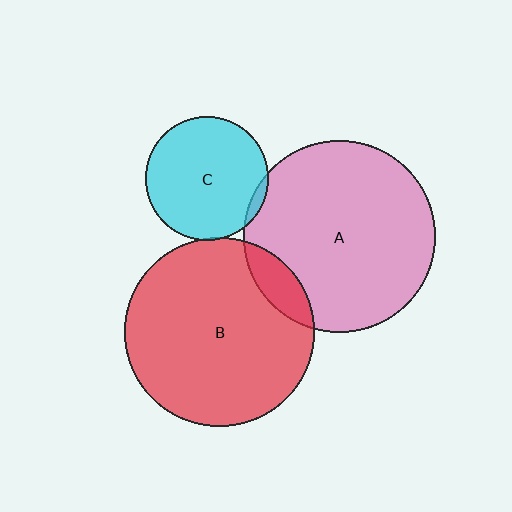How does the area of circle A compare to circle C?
Approximately 2.4 times.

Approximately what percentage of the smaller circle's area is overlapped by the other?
Approximately 10%.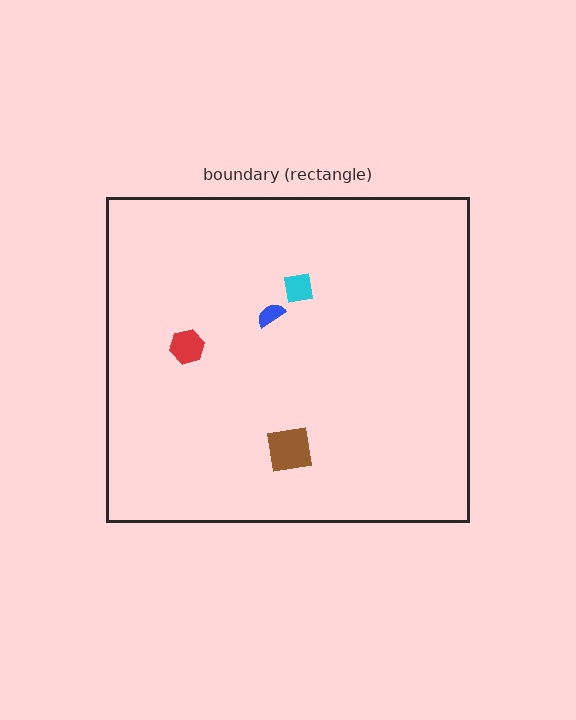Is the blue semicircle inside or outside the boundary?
Inside.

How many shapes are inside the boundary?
4 inside, 0 outside.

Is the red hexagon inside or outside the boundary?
Inside.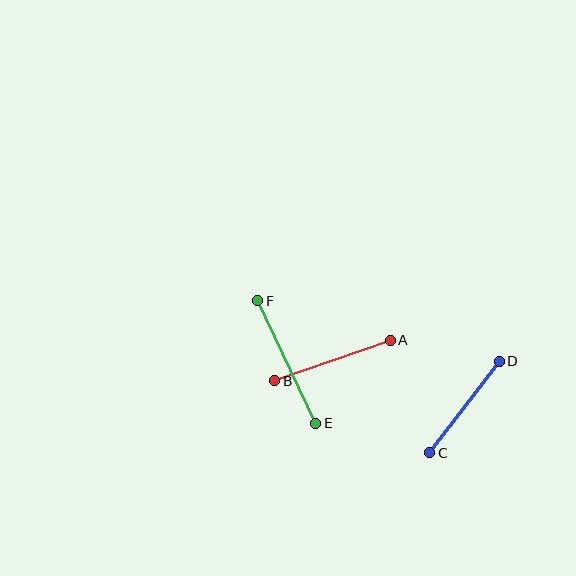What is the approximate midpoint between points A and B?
The midpoint is at approximately (332, 360) pixels.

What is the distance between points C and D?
The distance is approximately 115 pixels.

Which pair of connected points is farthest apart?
Points E and F are farthest apart.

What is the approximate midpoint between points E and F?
The midpoint is at approximately (287, 362) pixels.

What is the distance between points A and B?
The distance is approximately 123 pixels.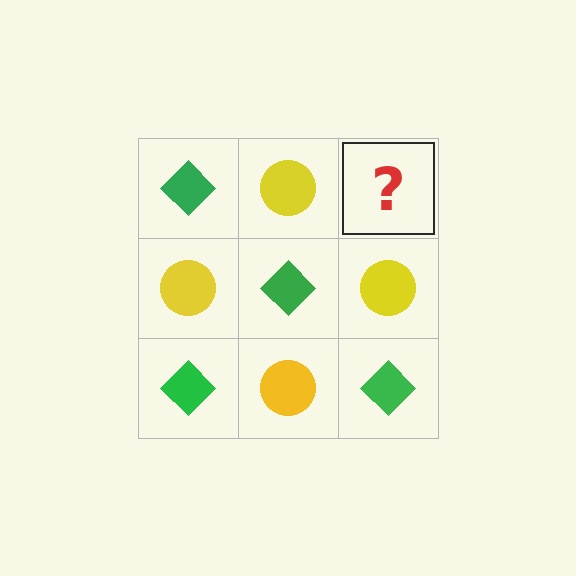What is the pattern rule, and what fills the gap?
The rule is that it alternates green diamond and yellow circle in a checkerboard pattern. The gap should be filled with a green diamond.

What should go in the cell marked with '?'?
The missing cell should contain a green diamond.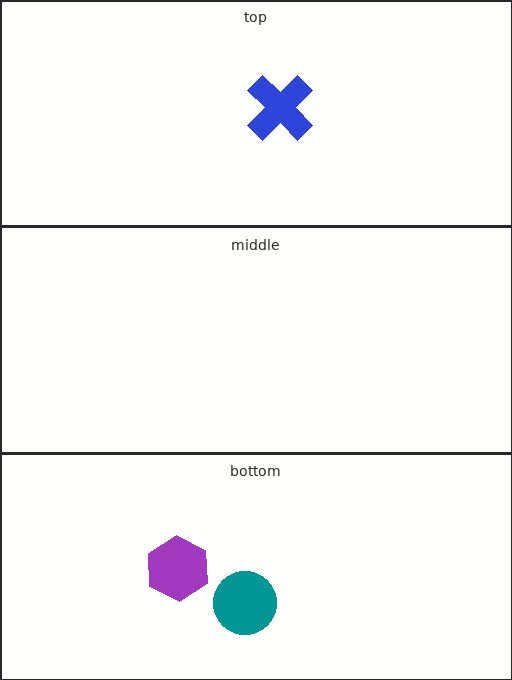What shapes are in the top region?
The blue cross.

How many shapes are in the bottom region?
2.